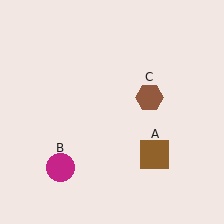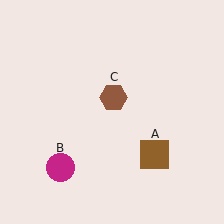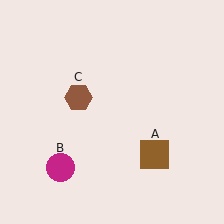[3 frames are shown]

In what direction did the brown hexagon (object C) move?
The brown hexagon (object C) moved left.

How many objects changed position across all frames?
1 object changed position: brown hexagon (object C).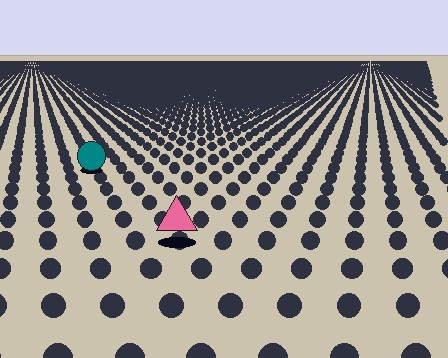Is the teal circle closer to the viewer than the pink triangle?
No. The pink triangle is closer — you can tell from the texture gradient: the ground texture is coarser near it.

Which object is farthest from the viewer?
The teal circle is farthest from the viewer. It appears smaller and the ground texture around it is denser.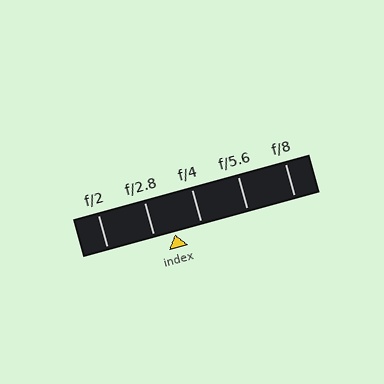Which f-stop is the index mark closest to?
The index mark is closest to f/2.8.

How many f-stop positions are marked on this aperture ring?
There are 5 f-stop positions marked.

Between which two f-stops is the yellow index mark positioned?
The index mark is between f/2.8 and f/4.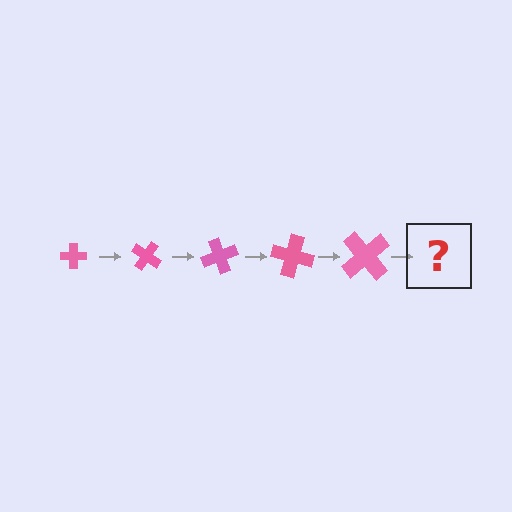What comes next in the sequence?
The next element should be a cross, larger than the previous one and rotated 175 degrees from the start.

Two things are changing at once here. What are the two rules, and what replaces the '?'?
The two rules are that the cross grows larger each step and it rotates 35 degrees each step. The '?' should be a cross, larger than the previous one and rotated 175 degrees from the start.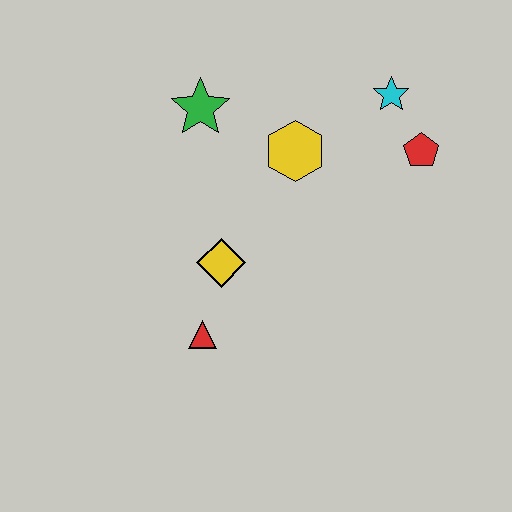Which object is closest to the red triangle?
The yellow diamond is closest to the red triangle.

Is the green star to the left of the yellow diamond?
Yes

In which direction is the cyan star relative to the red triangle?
The cyan star is above the red triangle.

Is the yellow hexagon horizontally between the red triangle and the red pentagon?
Yes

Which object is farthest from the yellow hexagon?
The red triangle is farthest from the yellow hexagon.